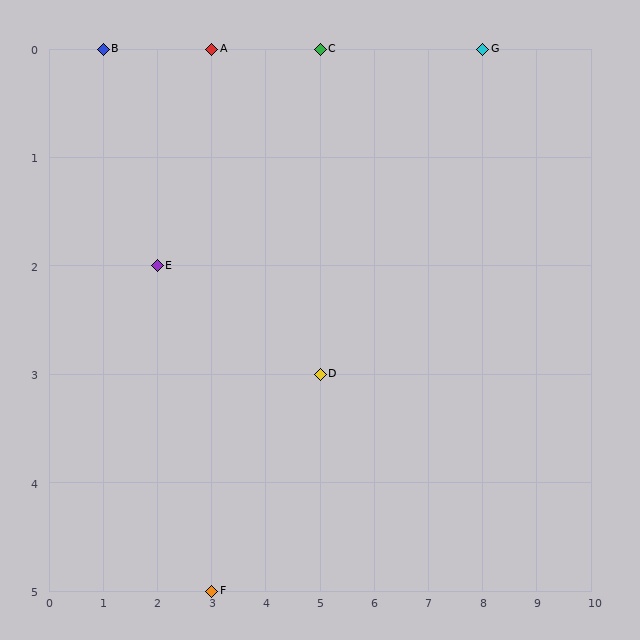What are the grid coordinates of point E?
Point E is at grid coordinates (2, 2).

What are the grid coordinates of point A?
Point A is at grid coordinates (3, 0).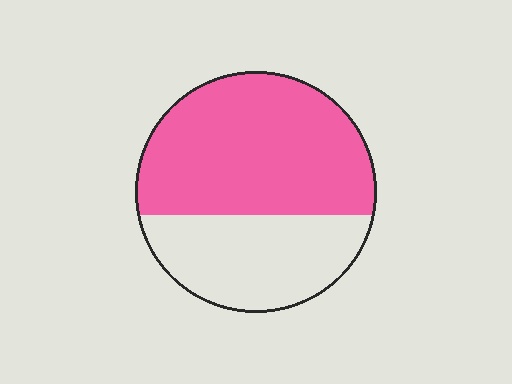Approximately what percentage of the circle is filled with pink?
Approximately 60%.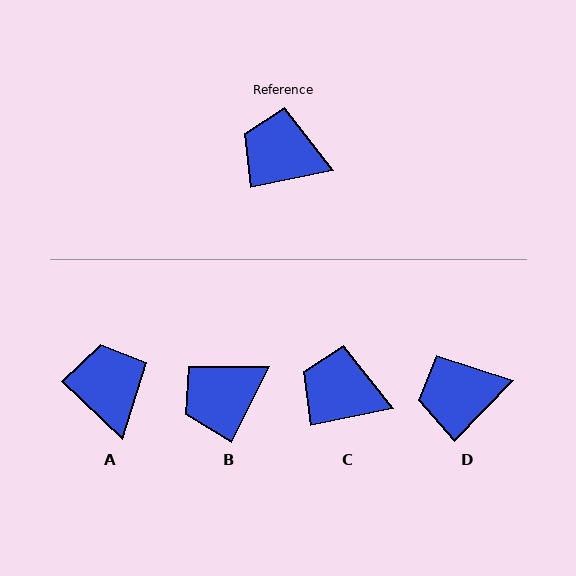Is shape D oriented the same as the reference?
No, it is off by about 34 degrees.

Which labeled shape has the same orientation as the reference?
C.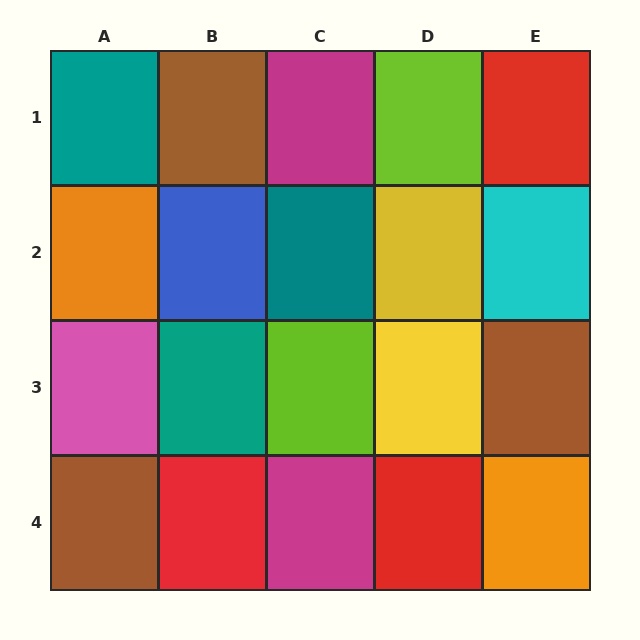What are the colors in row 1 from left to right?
Teal, brown, magenta, lime, red.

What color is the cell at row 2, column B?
Blue.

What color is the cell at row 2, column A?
Orange.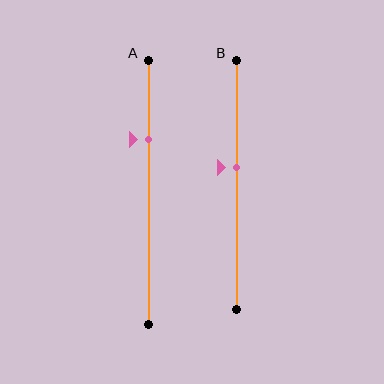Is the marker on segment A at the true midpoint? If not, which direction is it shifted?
No, the marker on segment A is shifted upward by about 20% of the segment length.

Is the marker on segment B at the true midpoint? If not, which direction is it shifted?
No, the marker on segment B is shifted upward by about 7% of the segment length.